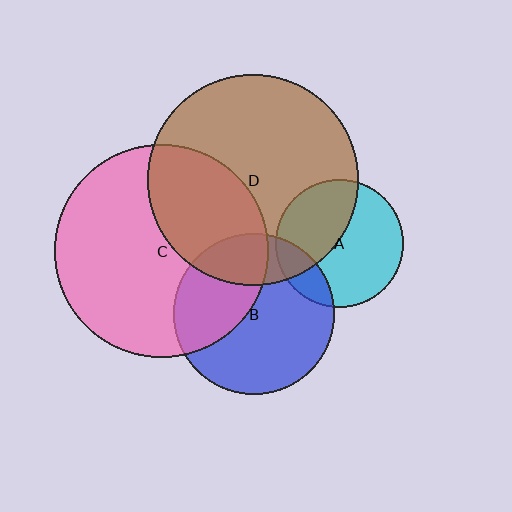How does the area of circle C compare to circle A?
Approximately 2.8 times.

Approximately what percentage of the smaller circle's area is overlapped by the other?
Approximately 35%.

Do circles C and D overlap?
Yes.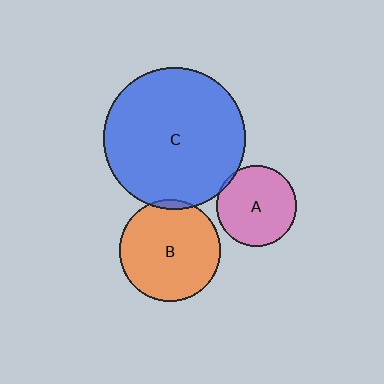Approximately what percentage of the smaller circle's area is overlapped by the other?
Approximately 5%.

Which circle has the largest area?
Circle C (blue).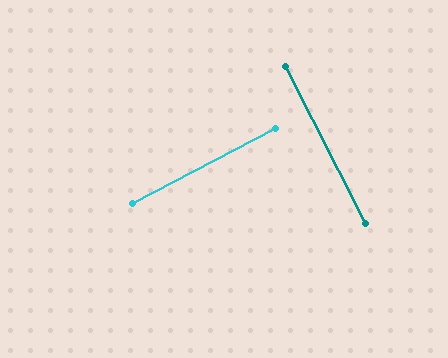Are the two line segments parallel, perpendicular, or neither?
Perpendicular — they meet at approximately 89°.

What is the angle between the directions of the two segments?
Approximately 89 degrees.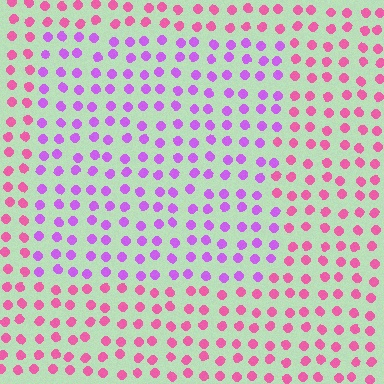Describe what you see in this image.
The image is filled with small pink elements in a uniform arrangement. A rectangle-shaped region is visible where the elements are tinted to a slightly different hue, forming a subtle color boundary.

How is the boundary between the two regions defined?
The boundary is defined purely by a slight shift in hue (about 43 degrees). Spacing, size, and orientation are identical on both sides.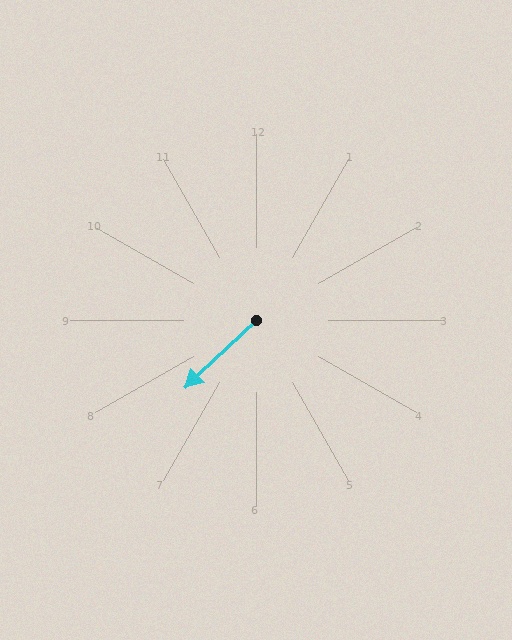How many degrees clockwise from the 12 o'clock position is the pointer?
Approximately 226 degrees.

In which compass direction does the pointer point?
Southwest.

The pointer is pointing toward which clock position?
Roughly 8 o'clock.